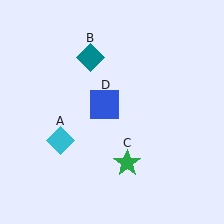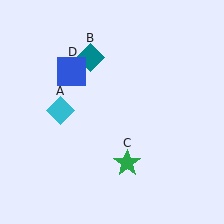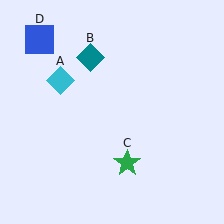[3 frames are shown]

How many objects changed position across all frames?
2 objects changed position: cyan diamond (object A), blue square (object D).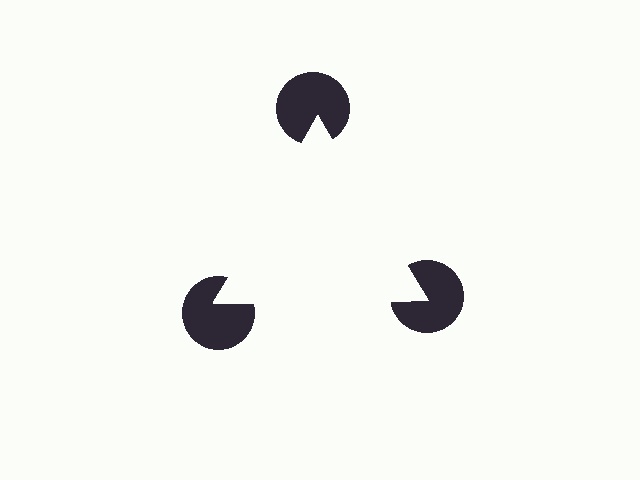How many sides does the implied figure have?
3 sides.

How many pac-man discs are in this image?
There are 3 — one at each vertex of the illusory triangle.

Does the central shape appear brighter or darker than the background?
It typically appears slightly brighter than the background, even though no actual brightness change is drawn.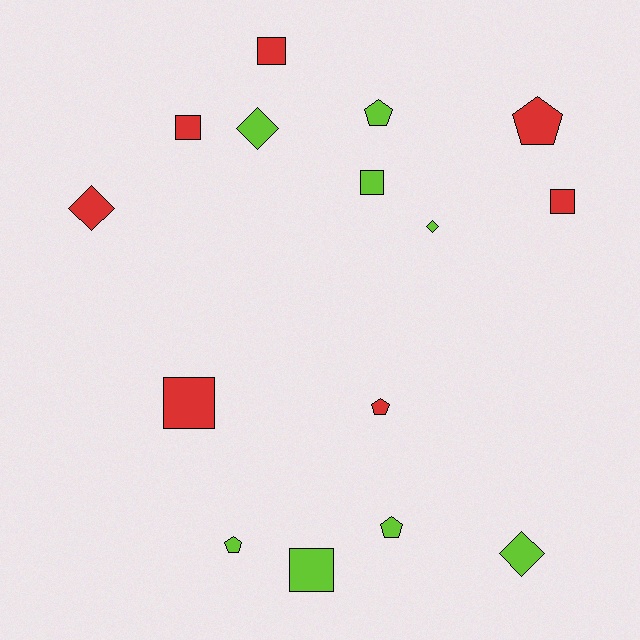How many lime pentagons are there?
There are 3 lime pentagons.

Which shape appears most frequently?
Square, with 6 objects.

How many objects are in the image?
There are 15 objects.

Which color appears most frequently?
Lime, with 8 objects.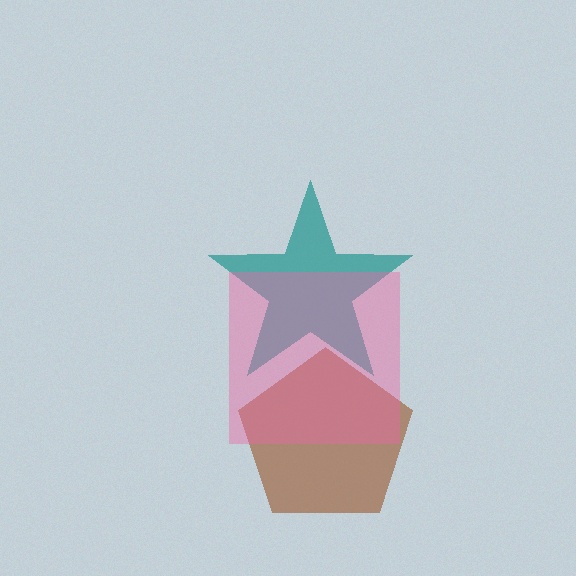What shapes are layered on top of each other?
The layered shapes are: a teal star, a brown pentagon, a pink square.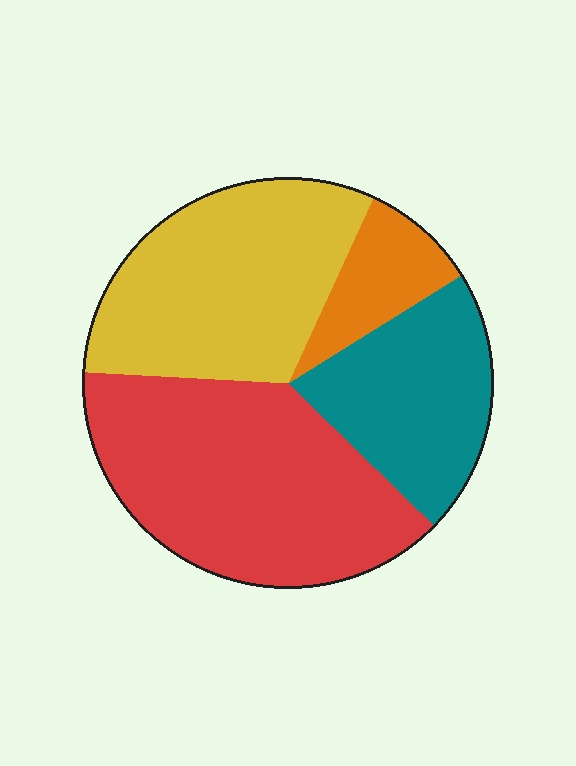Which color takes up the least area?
Orange, at roughly 10%.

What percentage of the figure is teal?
Teal covers 21% of the figure.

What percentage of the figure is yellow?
Yellow covers roughly 30% of the figure.